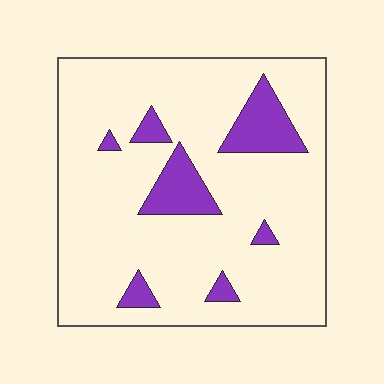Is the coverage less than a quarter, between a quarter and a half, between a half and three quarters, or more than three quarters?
Less than a quarter.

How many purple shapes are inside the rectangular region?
7.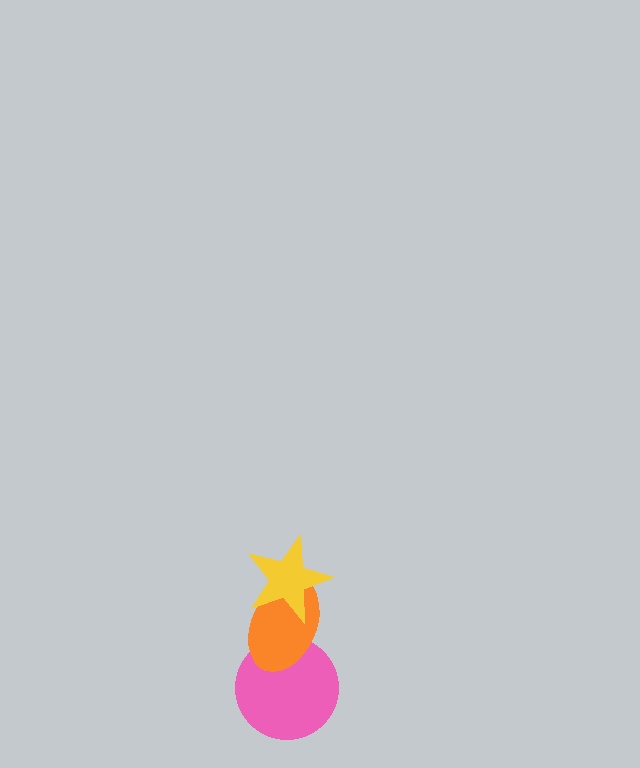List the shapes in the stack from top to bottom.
From top to bottom: the yellow star, the orange ellipse, the pink circle.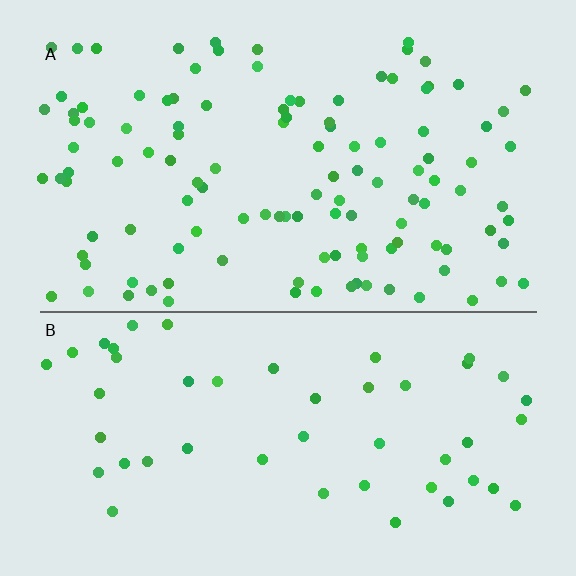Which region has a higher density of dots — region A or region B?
A (the top).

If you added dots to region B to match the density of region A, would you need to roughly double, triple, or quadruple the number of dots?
Approximately double.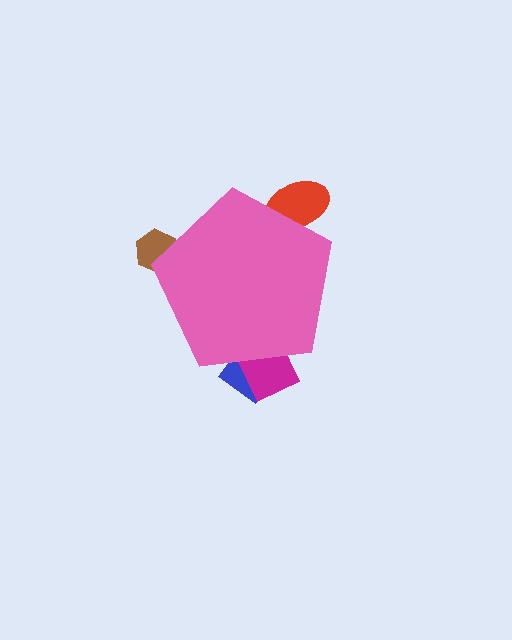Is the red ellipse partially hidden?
Yes, the red ellipse is partially hidden behind the pink pentagon.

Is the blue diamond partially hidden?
Yes, the blue diamond is partially hidden behind the pink pentagon.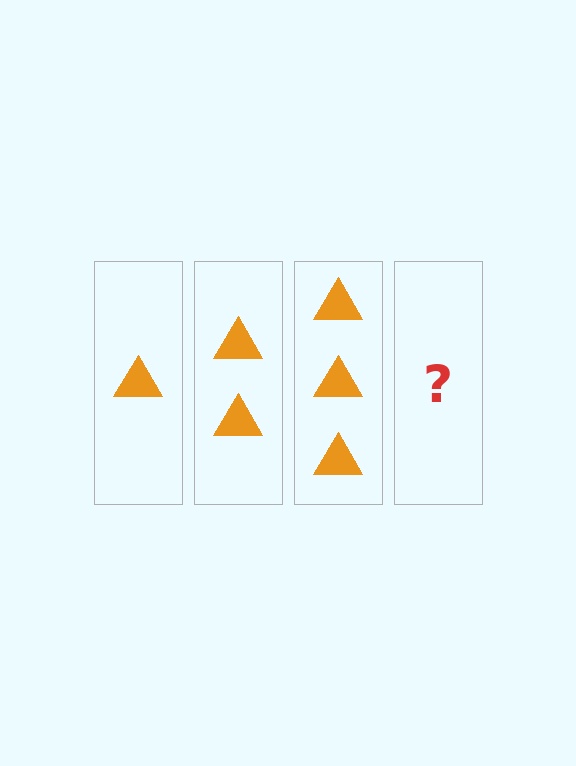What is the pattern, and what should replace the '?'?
The pattern is that each step adds one more triangle. The '?' should be 4 triangles.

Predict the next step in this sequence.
The next step is 4 triangles.